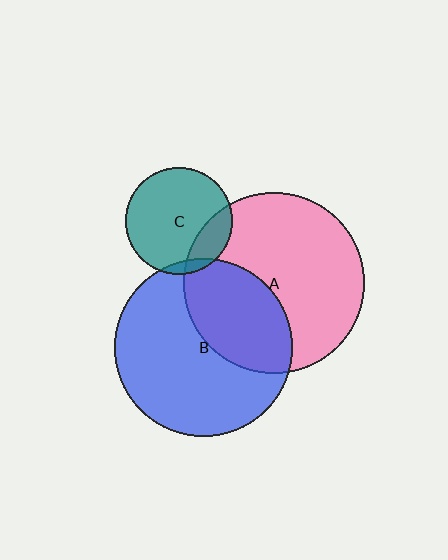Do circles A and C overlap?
Yes.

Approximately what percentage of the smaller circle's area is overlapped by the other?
Approximately 20%.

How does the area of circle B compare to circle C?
Approximately 2.7 times.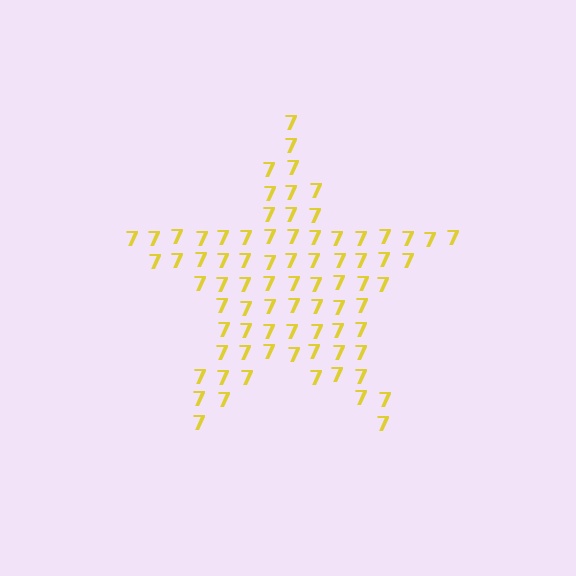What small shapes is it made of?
It is made of small digit 7's.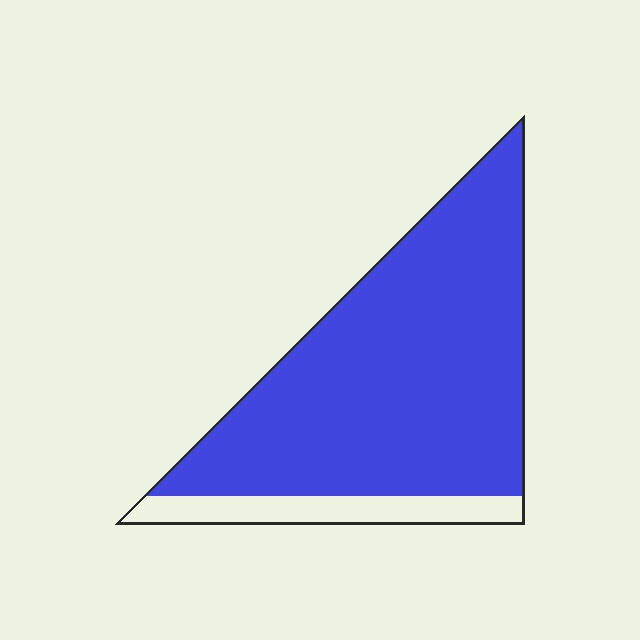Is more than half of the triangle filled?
Yes.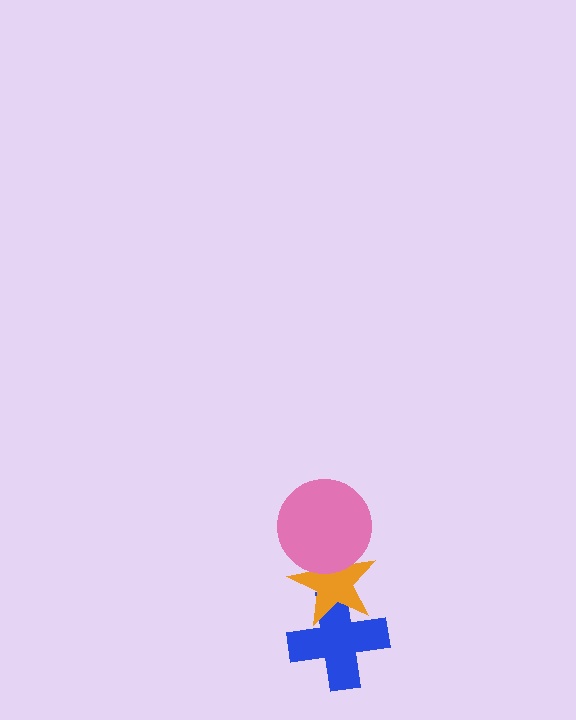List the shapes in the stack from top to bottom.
From top to bottom: the pink circle, the orange star, the blue cross.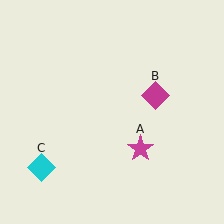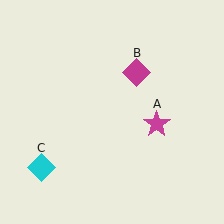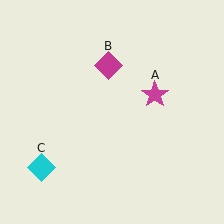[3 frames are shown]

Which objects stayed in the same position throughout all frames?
Cyan diamond (object C) remained stationary.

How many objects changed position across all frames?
2 objects changed position: magenta star (object A), magenta diamond (object B).